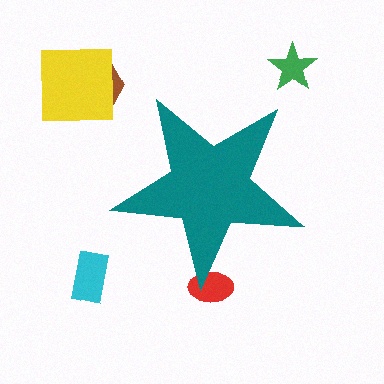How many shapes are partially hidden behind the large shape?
1 shape is partially hidden.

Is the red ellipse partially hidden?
Yes, the red ellipse is partially hidden behind the teal star.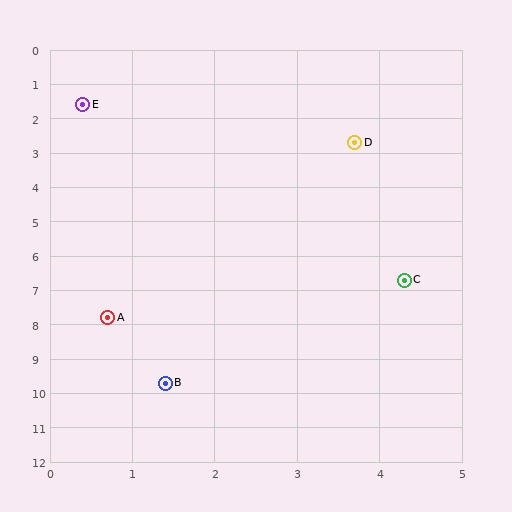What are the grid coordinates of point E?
Point E is at approximately (0.4, 1.6).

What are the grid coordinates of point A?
Point A is at approximately (0.7, 7.8).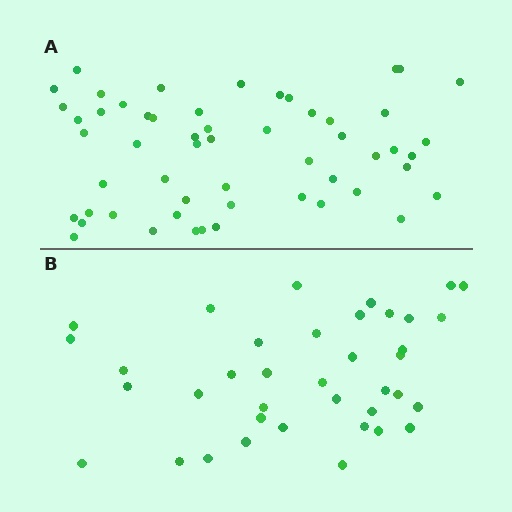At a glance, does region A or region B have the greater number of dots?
Region A (the top region) has more dots.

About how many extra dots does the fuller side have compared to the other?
Region A has approximately 15 more dots than region B.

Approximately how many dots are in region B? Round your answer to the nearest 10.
About 40 dots. (The exact count is 38, which rounds to 40.)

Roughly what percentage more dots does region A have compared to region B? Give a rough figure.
About 45% more.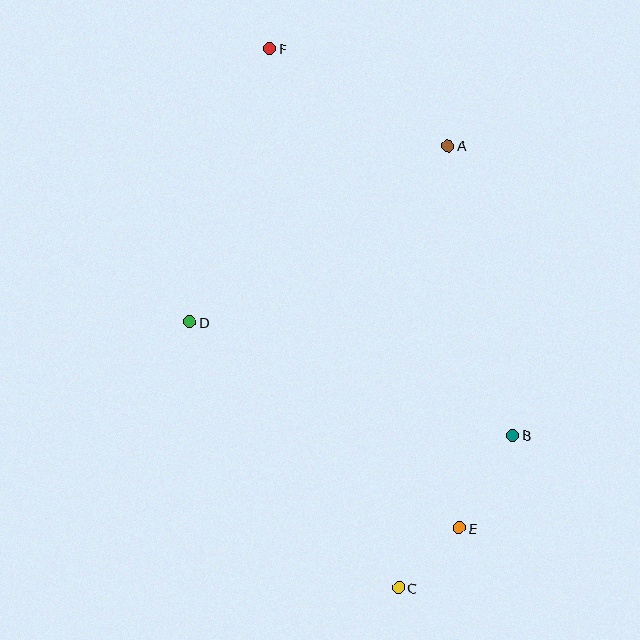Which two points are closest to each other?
Points C and E are closest to each other.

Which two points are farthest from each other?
Points C and F are farthest from each other.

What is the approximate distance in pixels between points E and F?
The distance between E and F is approximately 516 pixels.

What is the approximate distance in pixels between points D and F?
The distance between D and F is approximately 285 pixels.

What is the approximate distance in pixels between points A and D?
The distance between A and D is approximately 313 pixels.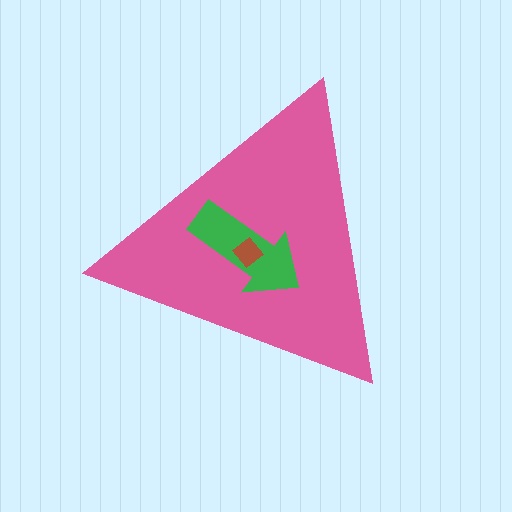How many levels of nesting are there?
3.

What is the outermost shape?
The pink triangle.